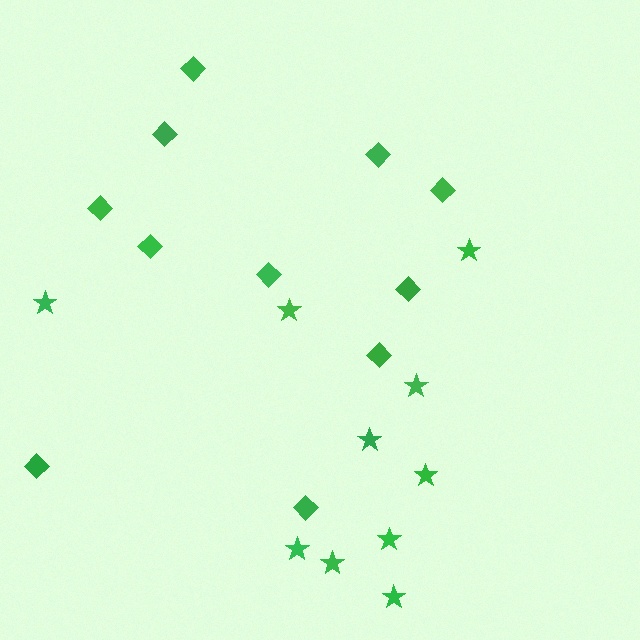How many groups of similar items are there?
There are 2 groups: one group of diamonds (11) and one group of stars (10).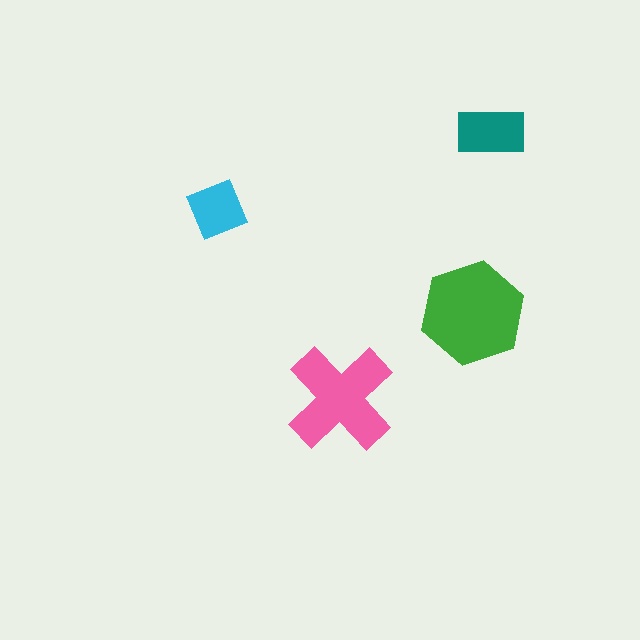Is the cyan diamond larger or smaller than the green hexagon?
Smaller.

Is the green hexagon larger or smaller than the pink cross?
Larger.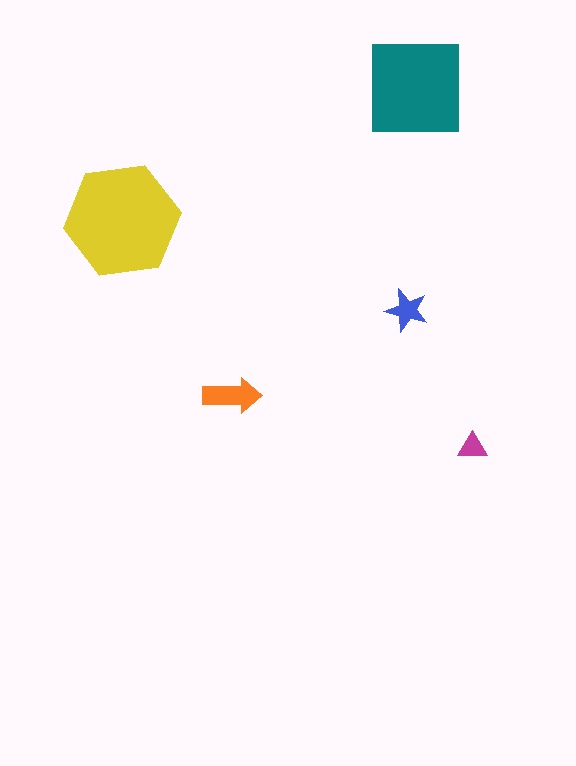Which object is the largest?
The yellow hexagon.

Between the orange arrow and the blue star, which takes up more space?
The orange arrow.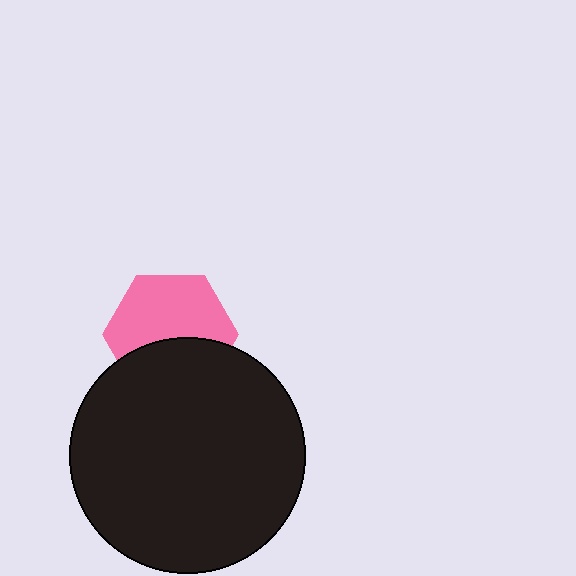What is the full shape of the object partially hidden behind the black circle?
The partially hidden object is a pink hexagon.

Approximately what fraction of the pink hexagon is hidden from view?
Roughly 40% of the pink hexagon is hidden behind the black circle.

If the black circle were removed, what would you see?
You would see the complete pink hexagon.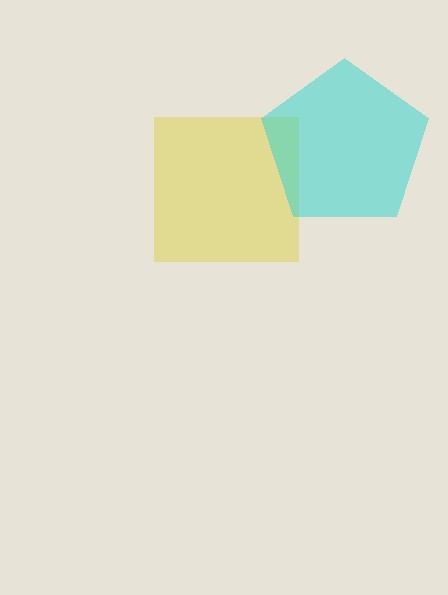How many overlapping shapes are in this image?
There are 2 overlapping shapes in the image.